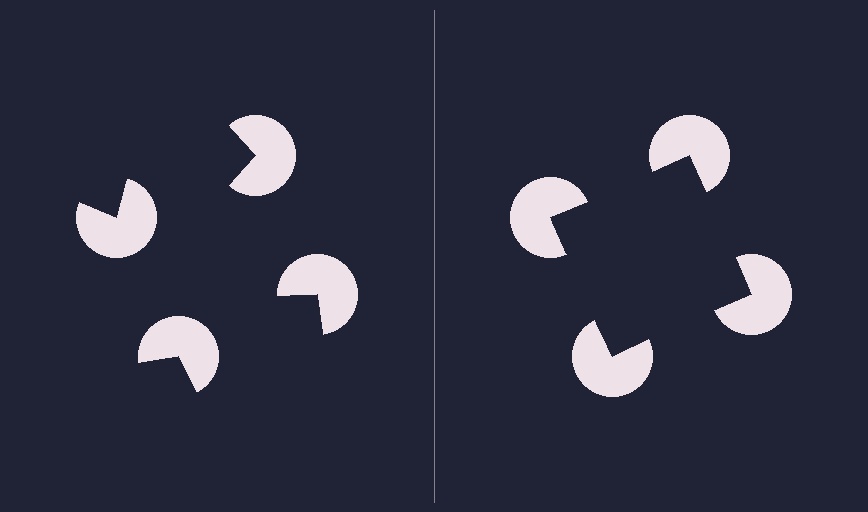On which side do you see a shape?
An illusory square appears on the right side. On the left side the wedge cuts are rotated, so no coherent shape forms.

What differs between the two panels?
The pac-man discs are positioned identically on both sides; only the wedge orientations differ. On the right they align to a square; on the left they are misaligned.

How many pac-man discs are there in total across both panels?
8 — 4 on each side.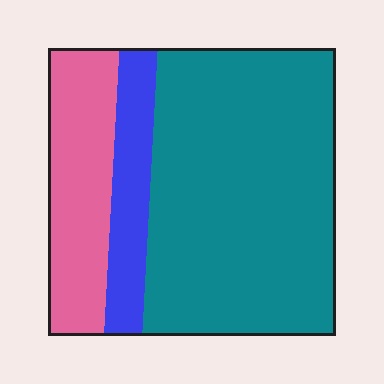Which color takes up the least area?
Blue, at roughly 15%.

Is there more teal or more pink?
Teal.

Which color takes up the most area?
Teal, at roughly 65%.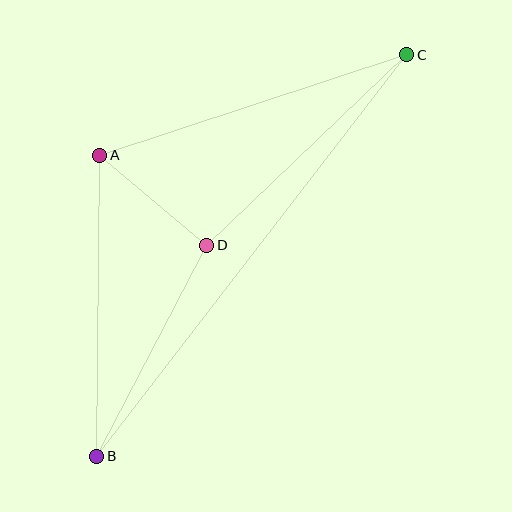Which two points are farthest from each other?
Points B and C are farthest from each other.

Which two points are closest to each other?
Points A and D are closest to each other.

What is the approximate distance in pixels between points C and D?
The distance between C and D is approximately 276 pixels.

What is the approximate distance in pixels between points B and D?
The distance between B and D is approximately 238 pixels.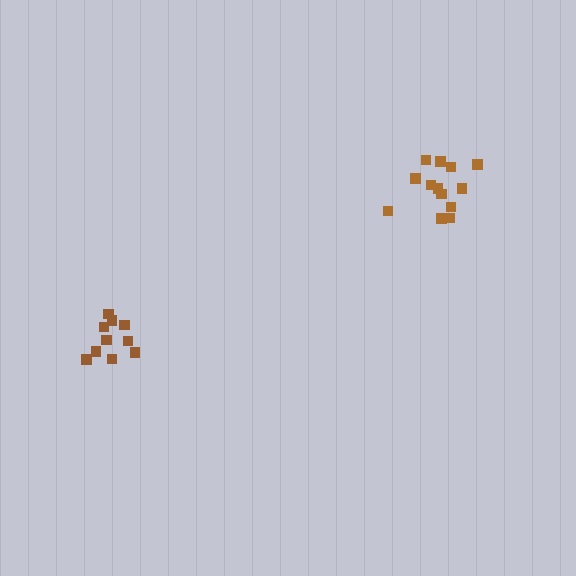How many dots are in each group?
Group 1: 10 dots, Group 2: 13 dots (23 total).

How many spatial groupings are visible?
There are 2 spatial groupings.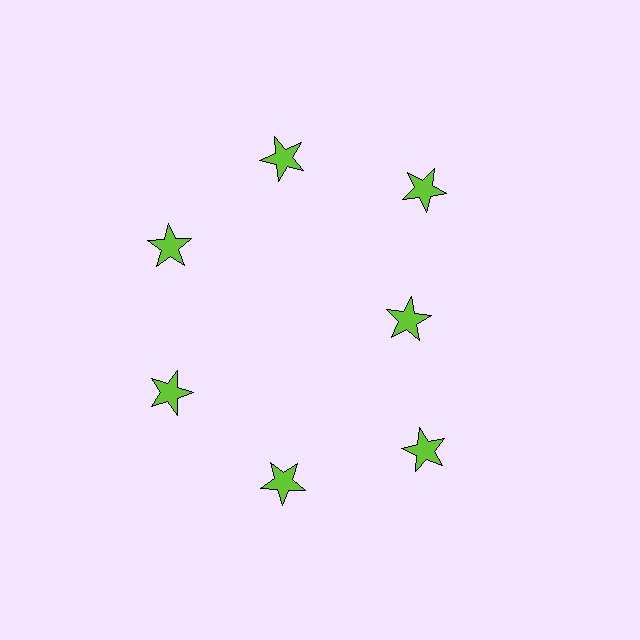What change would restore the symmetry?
The symmetry would be restored by moving it outward, back onto the ring so that all 7 stars sit at equal angles and equal distance from the center.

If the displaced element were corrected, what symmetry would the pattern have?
It would have 7-fold rotational symmetry — the pattern would map onto itself every 51 degrees.